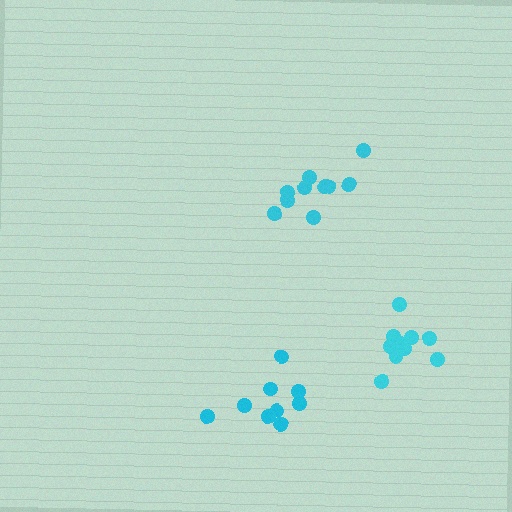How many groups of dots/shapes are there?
There are 3 groups.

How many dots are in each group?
Group 1: 10 dots, Group 2: 10 dots, Group 3: 9 dots (29 total).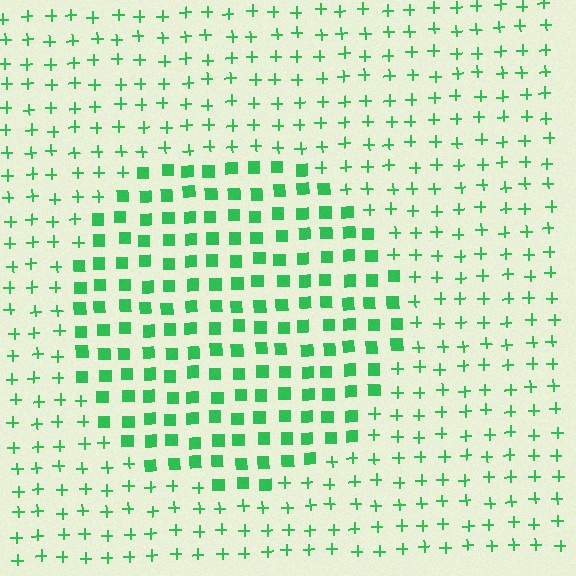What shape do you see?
I see a circle.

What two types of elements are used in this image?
The image uses squares inside the circle region and plus signs outside it.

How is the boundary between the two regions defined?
The boundary is defined by a change in element shape: squares inside vs. plus signs outside. All elements share the same color and spacing.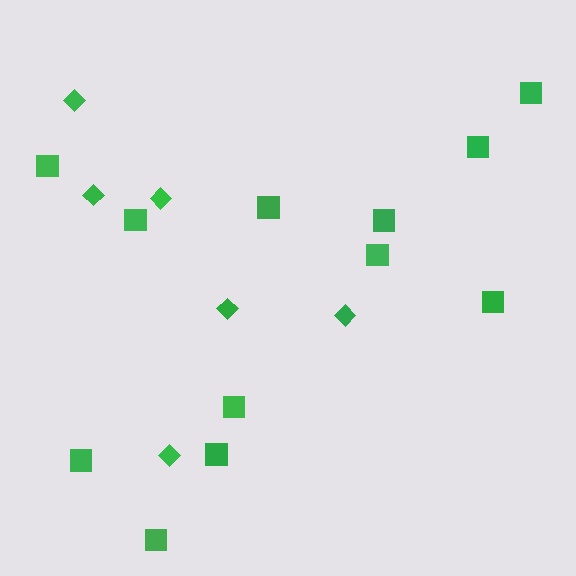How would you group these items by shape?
There are 2 groups: one group of squares (12) and one group of diamonds (6).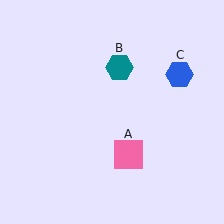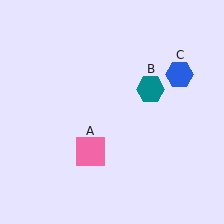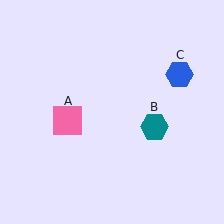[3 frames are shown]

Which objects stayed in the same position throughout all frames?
Blue hexagon (object C) remained stationary.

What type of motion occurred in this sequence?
The pink square (object A), teal hexagon (object B) rotated clockwise around the center of the scene.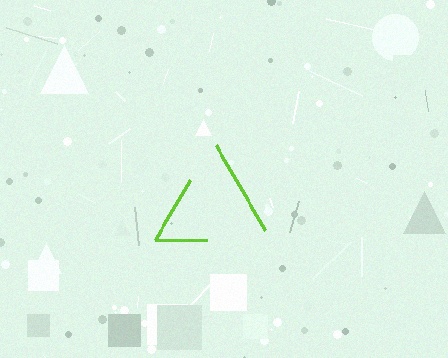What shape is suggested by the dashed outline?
The dashed outline suggests a triangle.